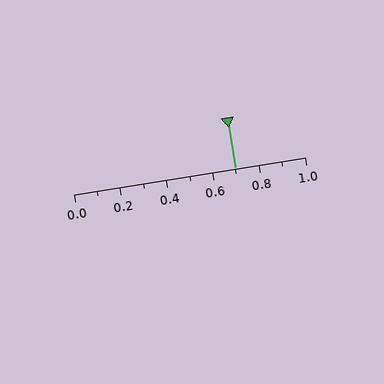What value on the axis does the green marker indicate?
The marker indicates approximately 0.7.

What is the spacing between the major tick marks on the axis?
The major ticks are spaced 0.2 apart.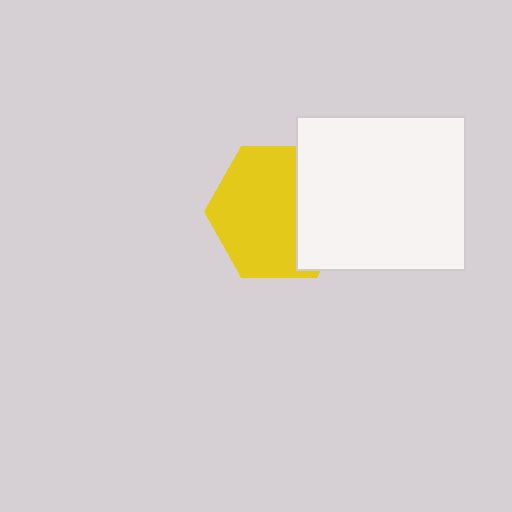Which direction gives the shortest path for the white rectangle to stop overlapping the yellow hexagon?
Moving right gives the shortest separation.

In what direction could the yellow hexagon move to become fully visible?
The yellow hexagon could move left. That would shift it out from behind the white rectangle entirely.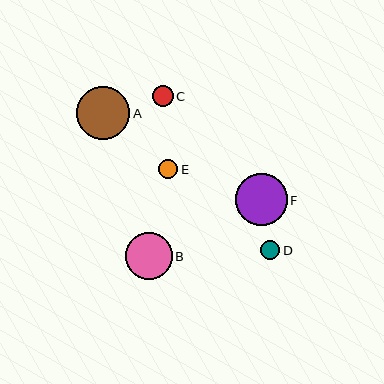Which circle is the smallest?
Circle D is the smallest with a size of approximately 19 pixels.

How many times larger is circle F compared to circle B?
Circle F is approximately 1.1 times the size of circle B.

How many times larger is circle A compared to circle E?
Circle A is approximately 2.7 times the size of circle E.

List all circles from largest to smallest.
From largest to smallest: A, F, B, C, E, D.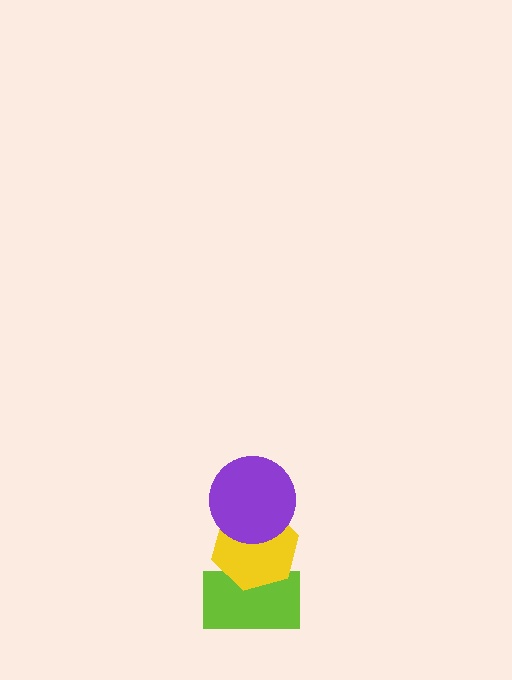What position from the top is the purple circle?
The purple circle is 1st from the top.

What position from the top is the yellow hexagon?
The yellow hexagon is 2nd from the top.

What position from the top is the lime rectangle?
The lime rectangle is 3rd from the top.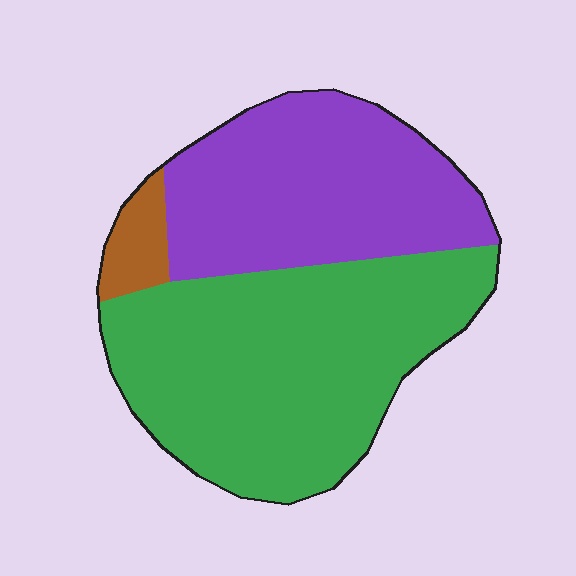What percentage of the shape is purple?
Purple takes up about two fifths (2/5) of the shape.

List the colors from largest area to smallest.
From largest to smallest: green, purple, brown.